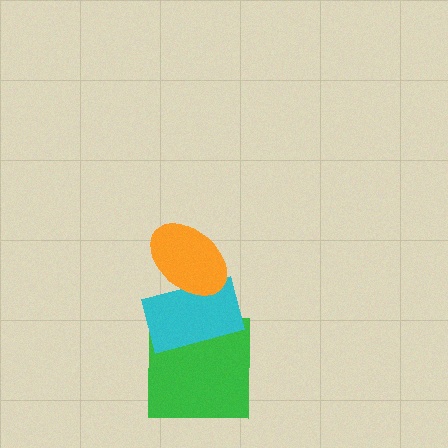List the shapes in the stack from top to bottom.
From top to bottom: the orange ellipse, the cyan rectangle, the green square.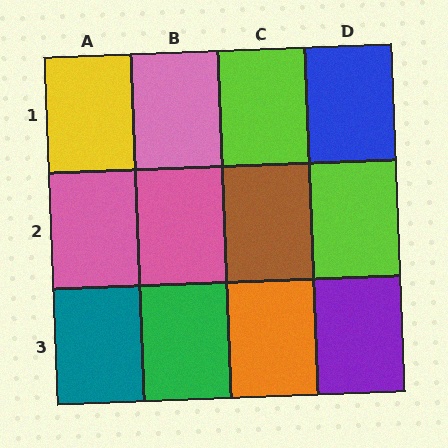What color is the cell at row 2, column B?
Pink.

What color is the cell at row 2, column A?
Pink.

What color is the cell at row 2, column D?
Lime.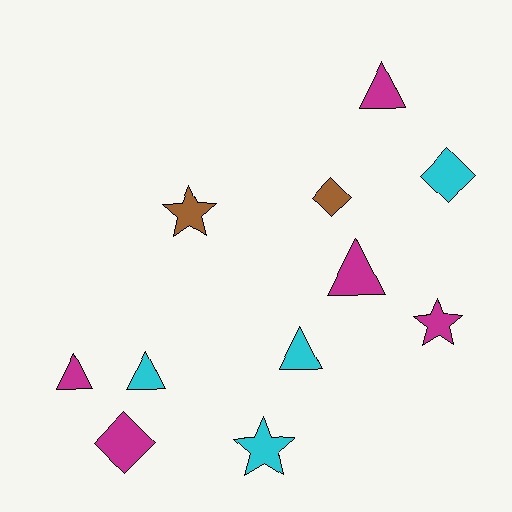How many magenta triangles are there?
There are 3 magenta triangles.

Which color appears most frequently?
Magenta, with 5 objects.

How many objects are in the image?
There are 11 objects.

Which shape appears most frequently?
Triangle, with 5 objects.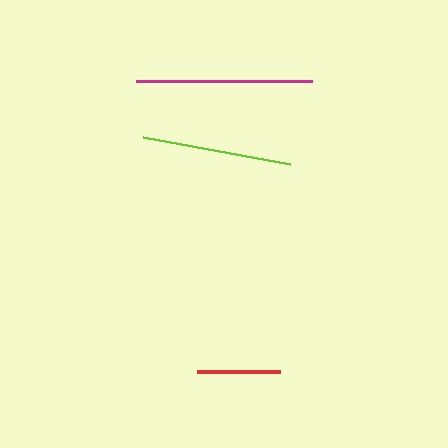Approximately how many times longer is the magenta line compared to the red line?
The magenta line is approximately 2.1 times the length of the red line.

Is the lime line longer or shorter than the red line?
The lime line is longer than the red line.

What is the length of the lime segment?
The lime segment is approximately 149 pixels long.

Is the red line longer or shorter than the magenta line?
The magenta line is longer than the red line.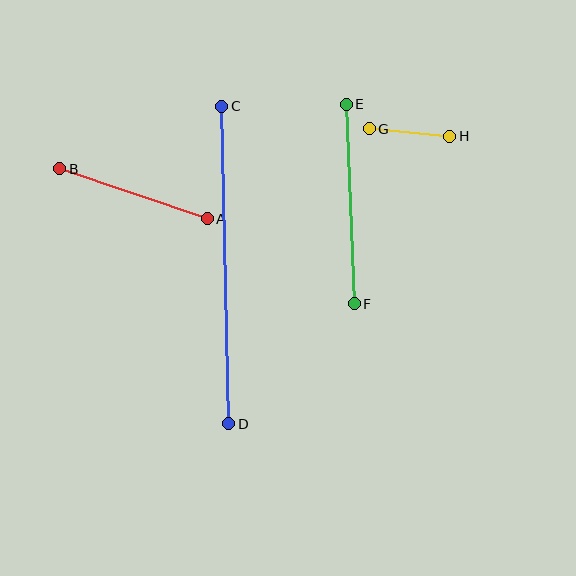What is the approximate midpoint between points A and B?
The midpoint is at approximately (134, 194) pixels.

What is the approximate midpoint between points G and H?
The midpoint is at approximately (410, 132) pixels.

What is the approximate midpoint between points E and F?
The midpoint is at approximately (350, 204) pixels.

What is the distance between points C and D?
The distance is approximately 317 pixels.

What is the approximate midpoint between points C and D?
The midpoint is at approximately (225, 265) pixels.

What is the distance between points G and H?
The distance is approximately 80 pixels.